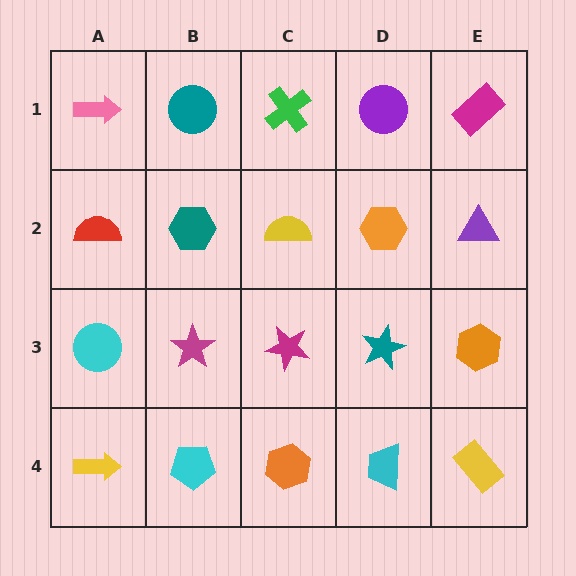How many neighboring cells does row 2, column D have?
4.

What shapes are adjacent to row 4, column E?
An orange hexagon (row 3, column E), a cyan trapezoid (row 4, column D).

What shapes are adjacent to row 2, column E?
A magenta rectangle (row 1, column E), an orange hexagon (row 3, column E), an orange hexagon (row 2, column D).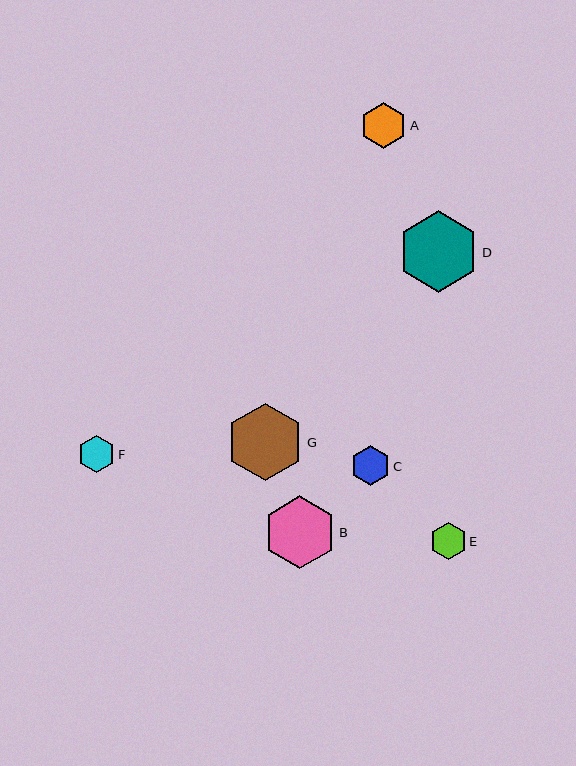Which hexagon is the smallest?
Hexagon E is the smallest with a size of approximately 36 pixels.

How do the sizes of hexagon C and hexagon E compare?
Hexagon C and hexagon E are approximately the same size.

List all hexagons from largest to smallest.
From largest to smallest: D, G, B, A, C, F, E.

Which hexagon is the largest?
Hexagon D is the largest with a size of approximately 81 pixels.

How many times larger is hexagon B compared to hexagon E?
Hexagon B is approximately 2.0 times the size of hexagon E.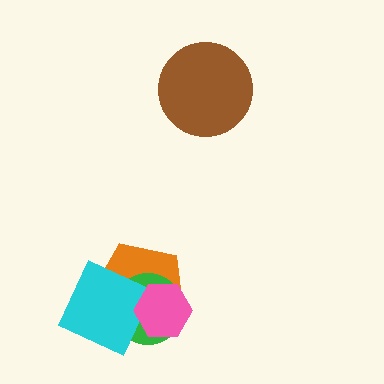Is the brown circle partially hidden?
No, no other shape covers it.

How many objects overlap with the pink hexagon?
3 objects overlap with the pink hexagon.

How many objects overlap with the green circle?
3 objects overlap with the green circle.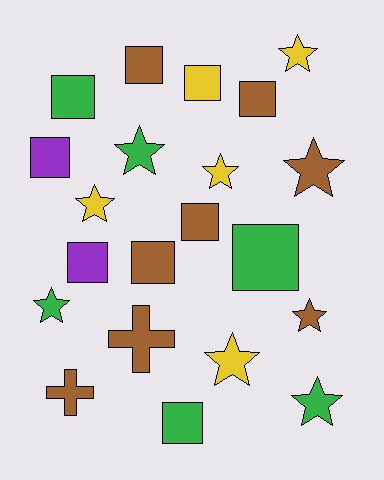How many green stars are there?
There are 3 green stars.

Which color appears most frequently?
Brown, with 8 objects.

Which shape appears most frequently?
Square, with 10 objects.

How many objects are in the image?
There are 21 objects.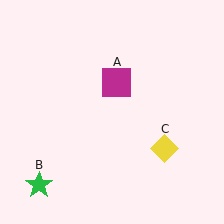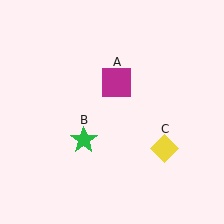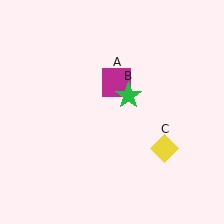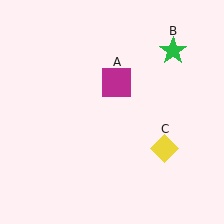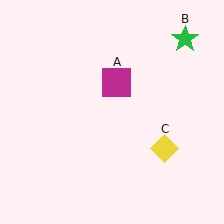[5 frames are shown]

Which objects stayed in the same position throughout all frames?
Magenta square (object A) and yellow diamond (object C) remained stationary.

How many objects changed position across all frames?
1 object changed position: green star (object B).